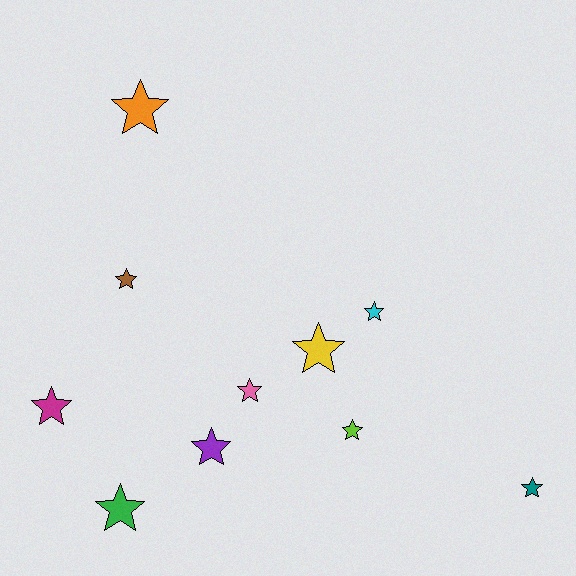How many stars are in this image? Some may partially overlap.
There are 10 stars.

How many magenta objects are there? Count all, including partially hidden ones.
There is 1 magenta object.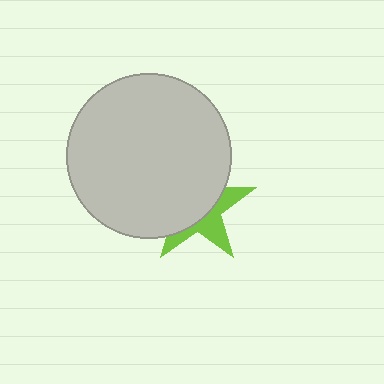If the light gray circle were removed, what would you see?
You would see the complete lime star.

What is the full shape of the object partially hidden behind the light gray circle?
The partially hidden object is a lime star.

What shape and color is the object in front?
The object in front is a light gray circle.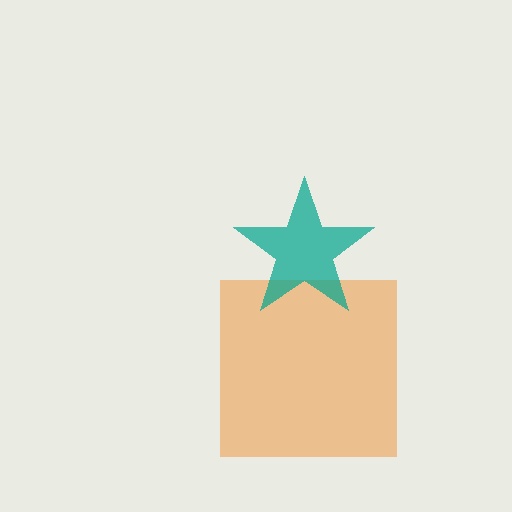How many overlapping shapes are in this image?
There are 2 overlapping shapes in the image.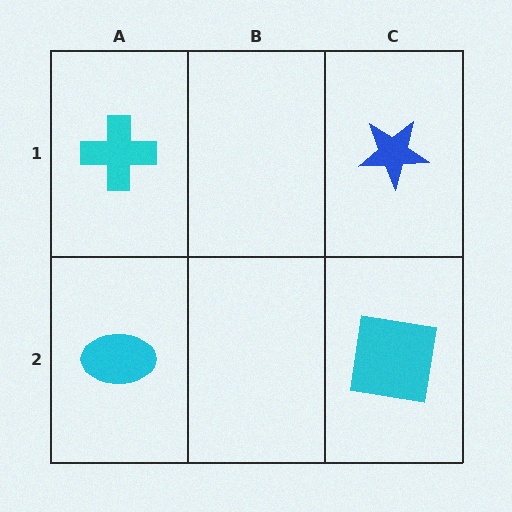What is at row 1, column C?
A blue star.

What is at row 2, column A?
A cyan ellipse.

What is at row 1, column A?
A cyan cross.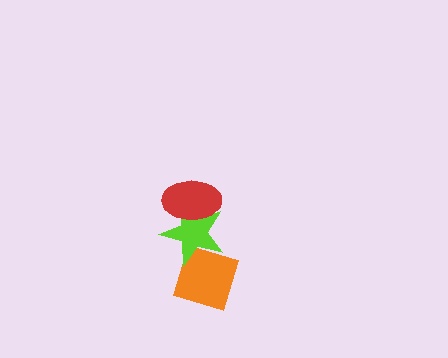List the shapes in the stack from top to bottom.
From top to bottom: the red ellipse, the lime star, the orange diamond.